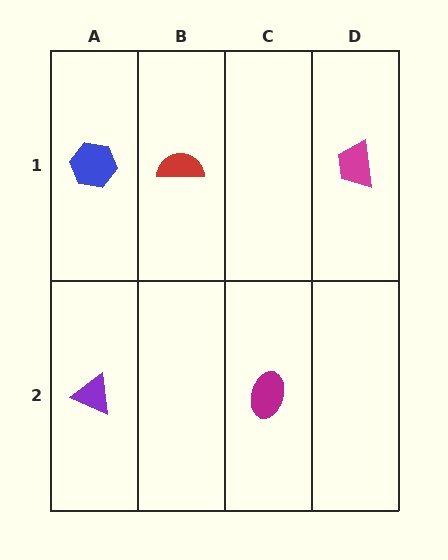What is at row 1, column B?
A red semicircle.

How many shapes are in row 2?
2 shapes.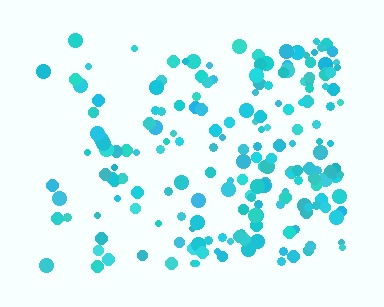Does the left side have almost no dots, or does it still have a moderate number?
Still a moderate number, just noticeably fewer than the right.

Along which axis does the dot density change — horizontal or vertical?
Horizontal.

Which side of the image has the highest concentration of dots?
The right.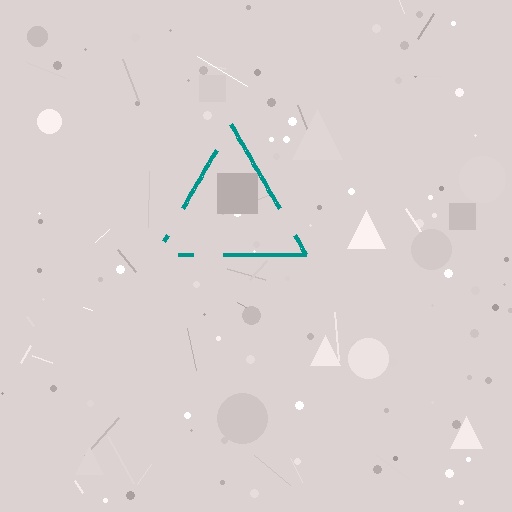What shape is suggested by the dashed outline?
The dashed outline suggests a triangle.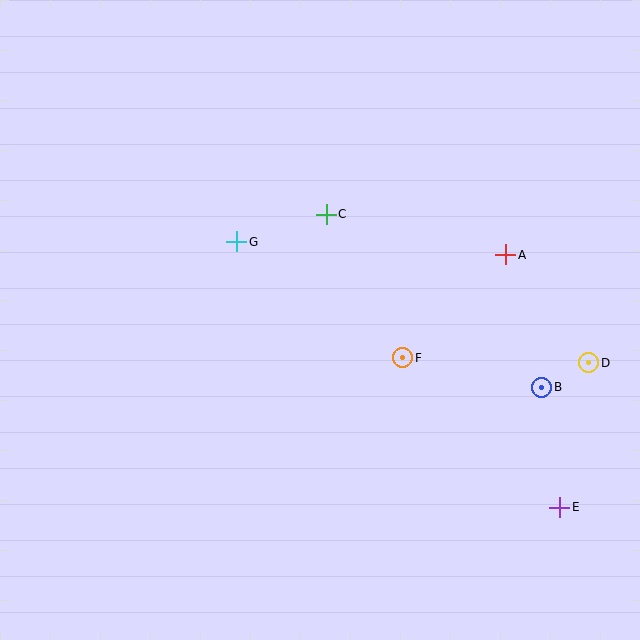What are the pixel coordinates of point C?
Point C is at (326, 214).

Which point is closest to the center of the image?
Point F at (403, 358) is closest to the center.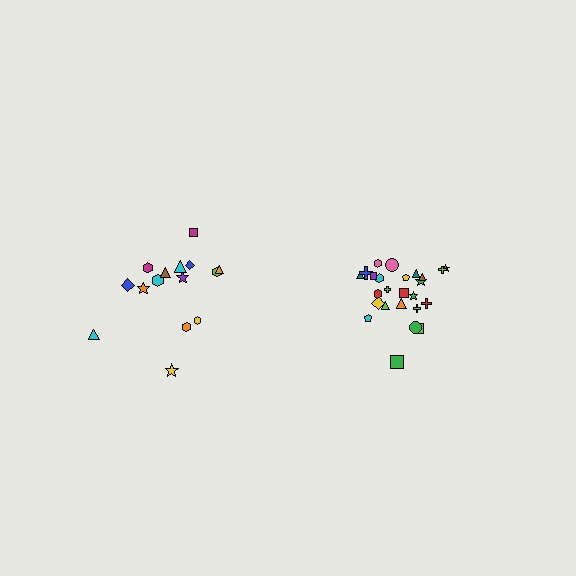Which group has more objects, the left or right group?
The right group.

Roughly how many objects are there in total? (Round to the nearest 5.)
Roughly 40 objects in total.